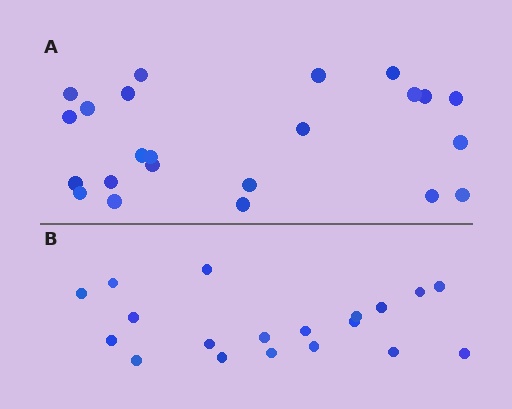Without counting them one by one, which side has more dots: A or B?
Region A (the top region) has more dots.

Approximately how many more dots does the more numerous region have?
Region A has about 4 more dots than region B.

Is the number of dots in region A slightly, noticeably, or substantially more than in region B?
Region A has only slightly more — the two regions are fairly close. The ratio is roughly 1.2 to 1.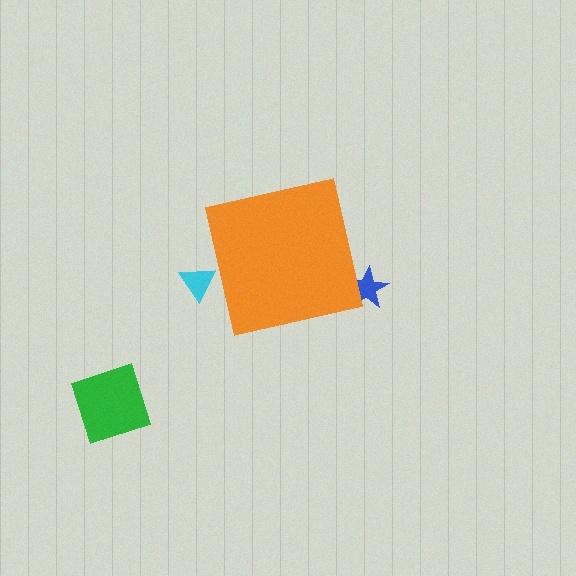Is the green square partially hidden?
No, the green square is fully visible.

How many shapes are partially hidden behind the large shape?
2 shapes are partially hidden.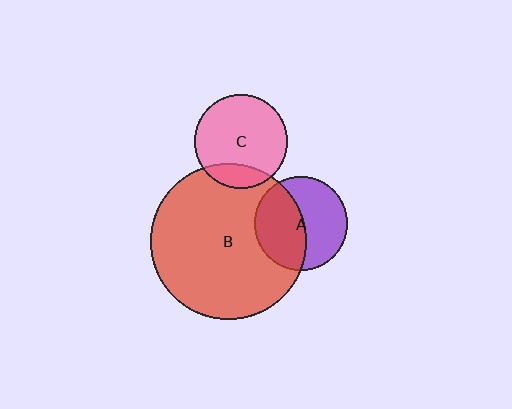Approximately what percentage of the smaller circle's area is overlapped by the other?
Approximately 15%.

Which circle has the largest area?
Circle B (red).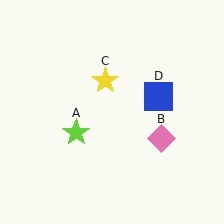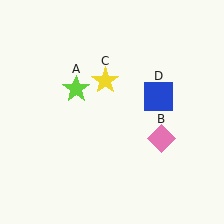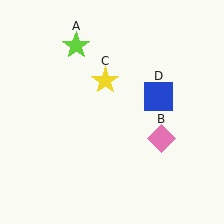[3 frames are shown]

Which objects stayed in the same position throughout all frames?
Pink diamond (object B) and yellow star (object C) and blue square (object D) remained stationary.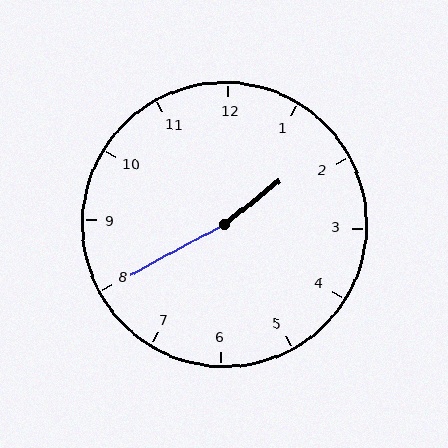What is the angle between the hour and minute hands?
Approximately 170 degrees.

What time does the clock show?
1:40.